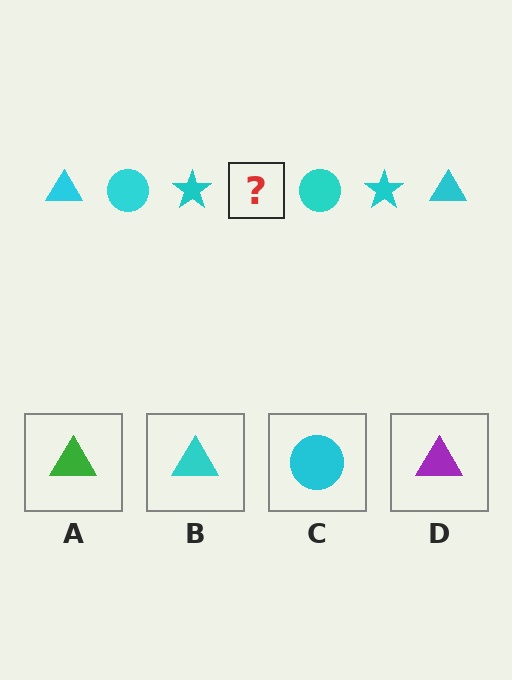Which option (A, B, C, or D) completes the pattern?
B.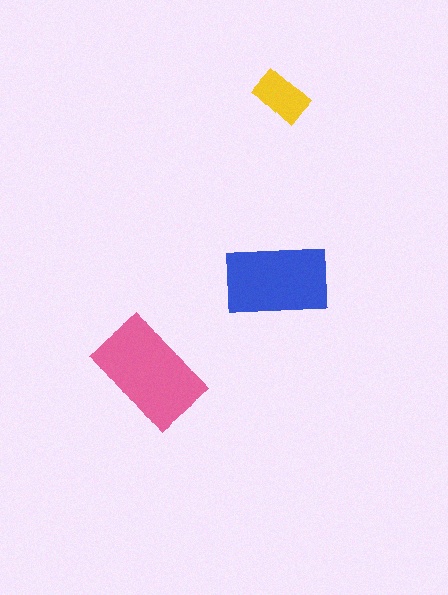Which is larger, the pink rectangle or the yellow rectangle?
The pink one.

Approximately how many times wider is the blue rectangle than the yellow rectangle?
About 2 times wider.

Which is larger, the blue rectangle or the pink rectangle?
The pink one.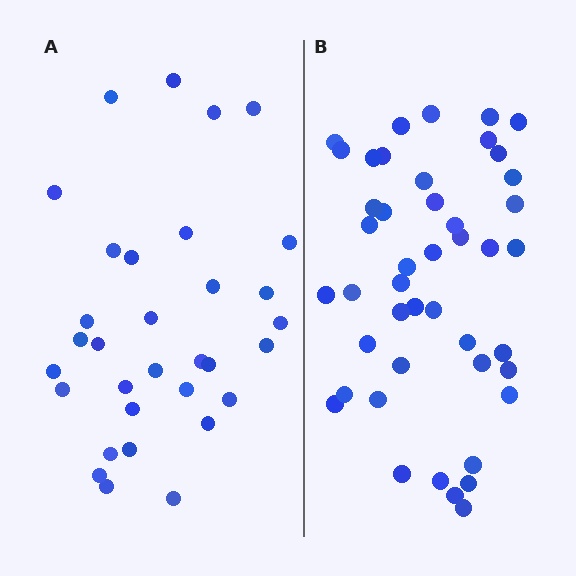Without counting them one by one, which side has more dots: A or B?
Region B (the right region) has more dots.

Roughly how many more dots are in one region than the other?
Region B has approximately 15 more dots than region A.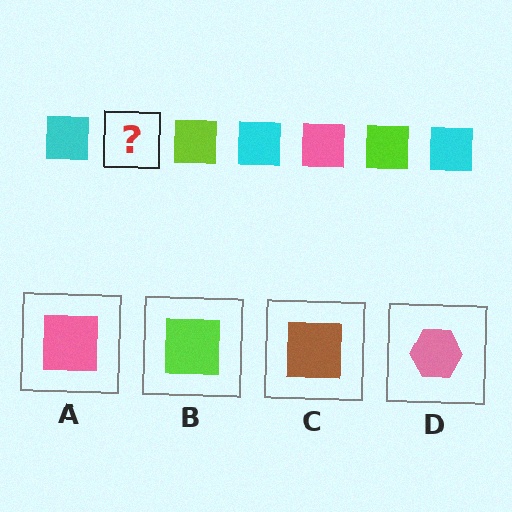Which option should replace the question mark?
Option A.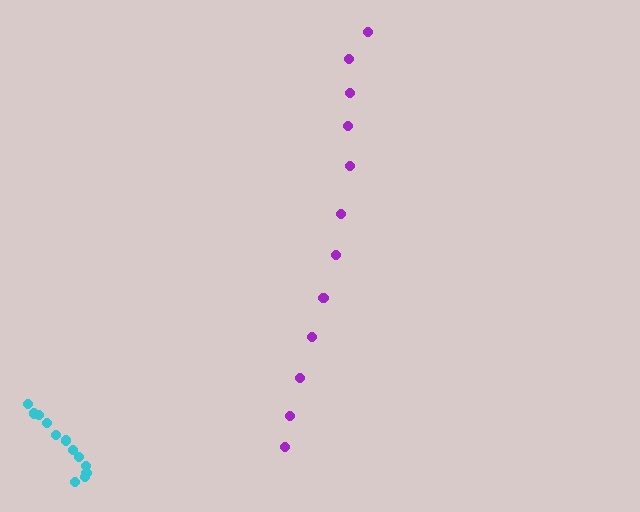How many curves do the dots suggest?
There are 2 distinct paths.